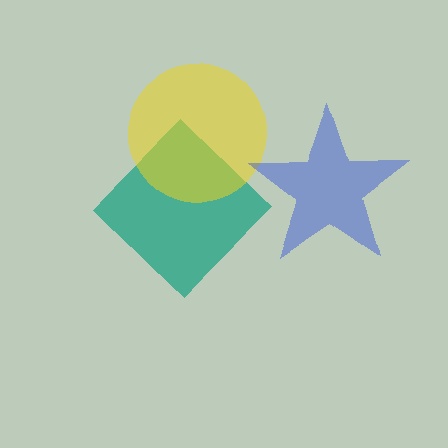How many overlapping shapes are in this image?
There are 3 overlapping shapes in the image.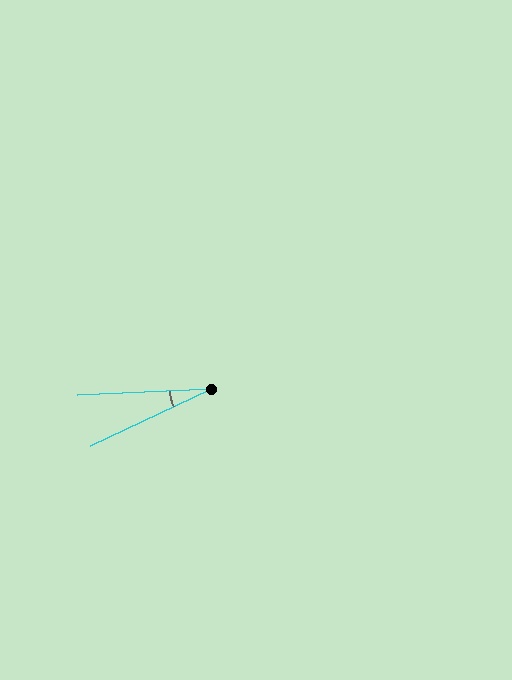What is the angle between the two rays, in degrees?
Approximately 23 degrees.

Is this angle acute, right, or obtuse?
It is acute.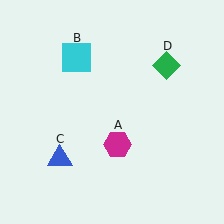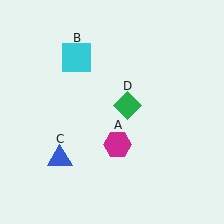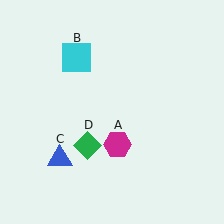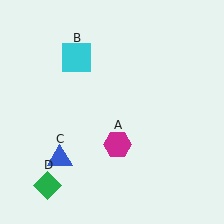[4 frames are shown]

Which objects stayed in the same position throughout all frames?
Magenta hexagon (object A) and cyan square (object B) and blue triangle (object C) remained stationary.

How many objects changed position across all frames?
1 object changed position: green diamond (object D).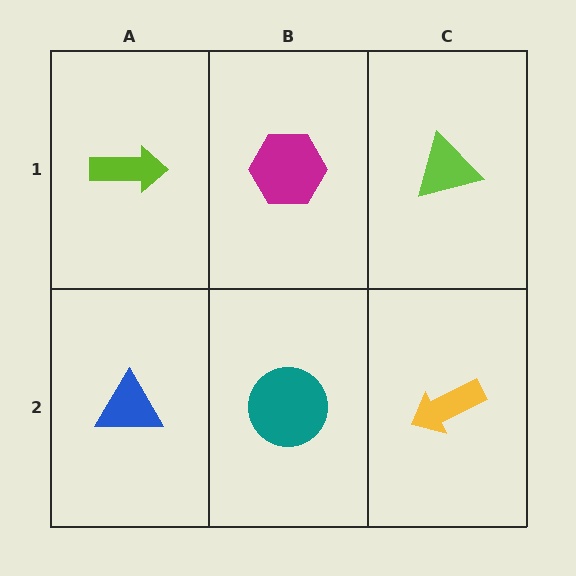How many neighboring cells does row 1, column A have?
2.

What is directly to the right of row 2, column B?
A yellow arrow.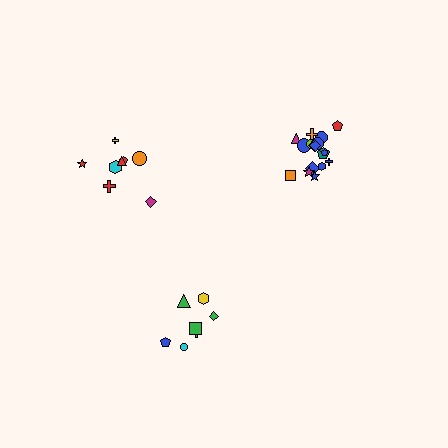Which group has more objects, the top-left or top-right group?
The top-right group.